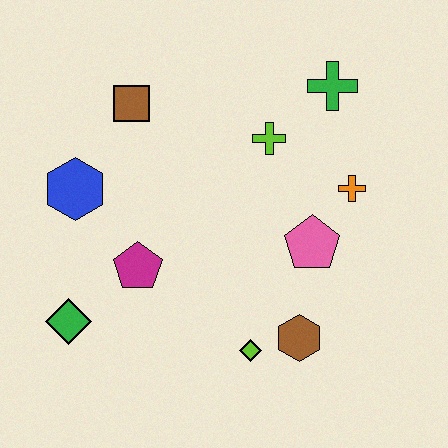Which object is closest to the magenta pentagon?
The green diamond is closest to the magenta pentagon.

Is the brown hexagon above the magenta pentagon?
No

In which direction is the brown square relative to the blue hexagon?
The brown square is above the blue hexagon.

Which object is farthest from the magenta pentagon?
The green cross is farthest from the magenta pentagon.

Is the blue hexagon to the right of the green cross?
No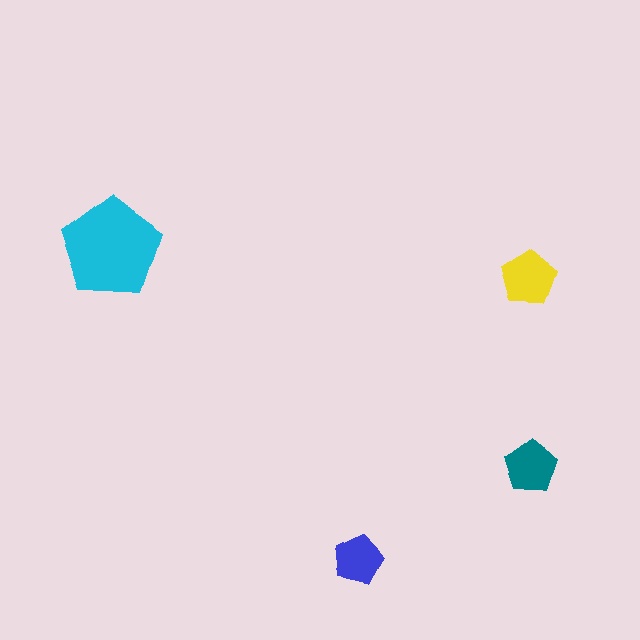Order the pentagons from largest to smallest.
the cyan one, the yellow one, the teal one, the blue one.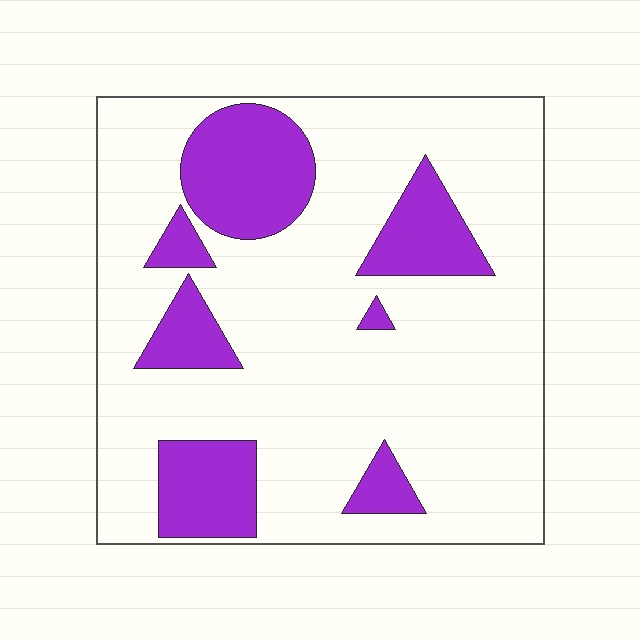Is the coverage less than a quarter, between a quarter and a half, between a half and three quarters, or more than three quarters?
Less than a quarter.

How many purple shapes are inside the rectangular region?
7.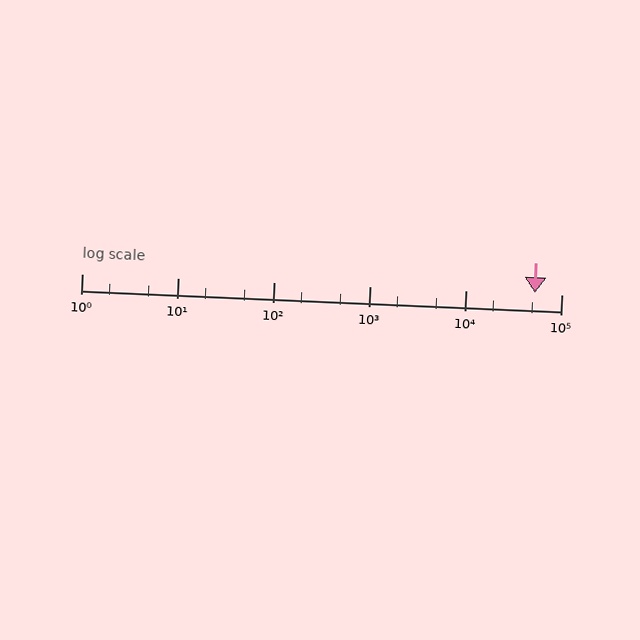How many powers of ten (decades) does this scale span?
The scale spans 5 decades, from 1 to 100000.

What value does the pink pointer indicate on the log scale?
The pointer indicates approximately 53000.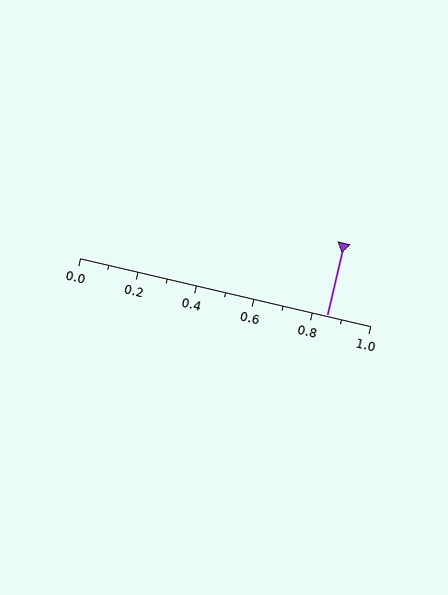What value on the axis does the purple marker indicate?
The marker indicates approximately 0.85.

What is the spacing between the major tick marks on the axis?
The major ticks are spaced 0.2 apart.